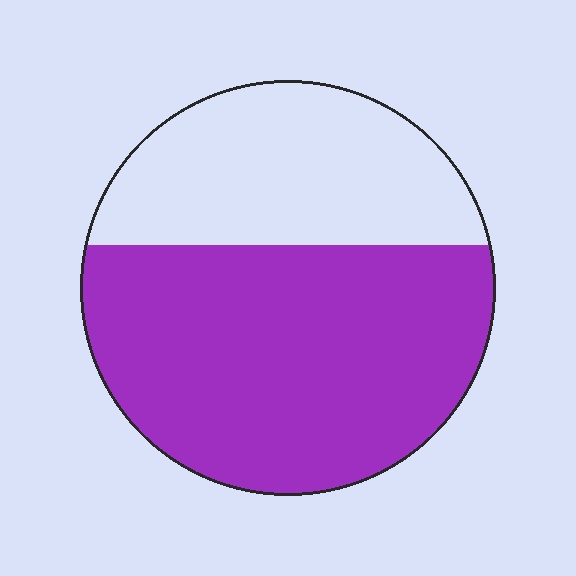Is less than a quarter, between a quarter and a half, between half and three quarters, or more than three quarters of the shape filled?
Between half and three quarters.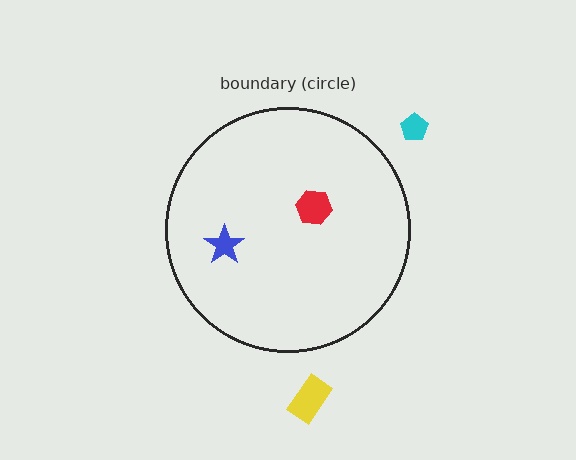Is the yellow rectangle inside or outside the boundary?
Outside.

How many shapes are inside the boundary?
2 inside, 2 outside.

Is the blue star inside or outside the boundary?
Inside.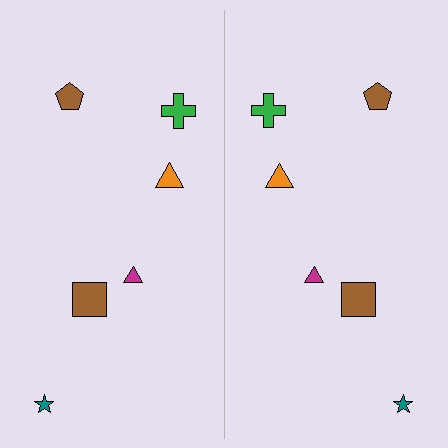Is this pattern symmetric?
Yes, this pattern has bilateral (reflection) symmetry.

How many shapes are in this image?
There are 12 shapes in this image.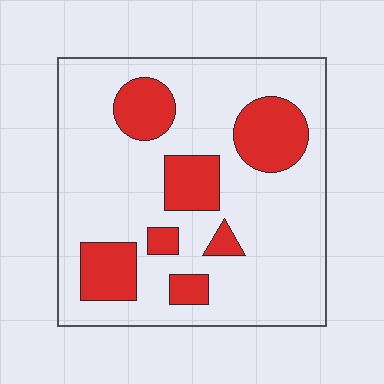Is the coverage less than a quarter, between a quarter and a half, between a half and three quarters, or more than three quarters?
Less than a quarter.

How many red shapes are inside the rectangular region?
7.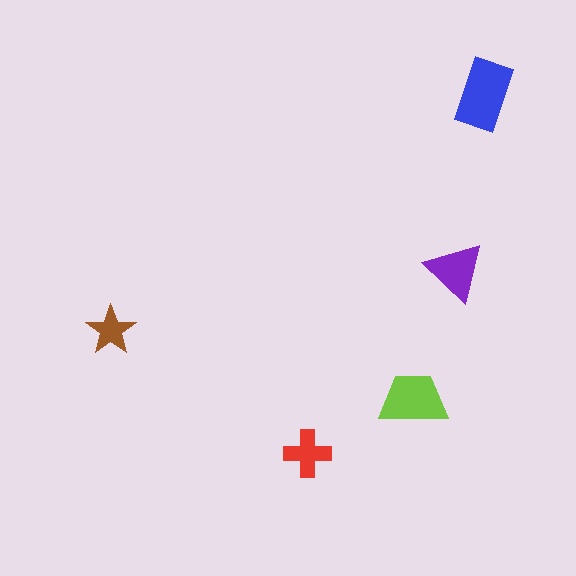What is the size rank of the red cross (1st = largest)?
4th.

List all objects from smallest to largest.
The brown star, the red cross, the purple triangle, the lime trapezoid, the blue rectangle.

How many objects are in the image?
There are 5 objects in the image.